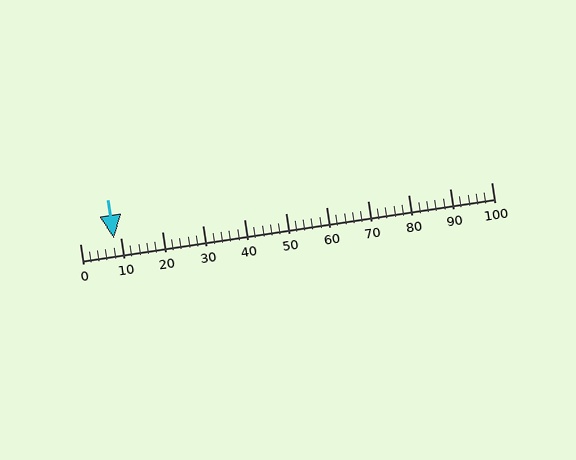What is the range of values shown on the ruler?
The ruler shows values from 0 to 100.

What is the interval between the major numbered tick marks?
The major tick marks are spaced 10 units apart.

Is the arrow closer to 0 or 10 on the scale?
The arrow is closer to 10.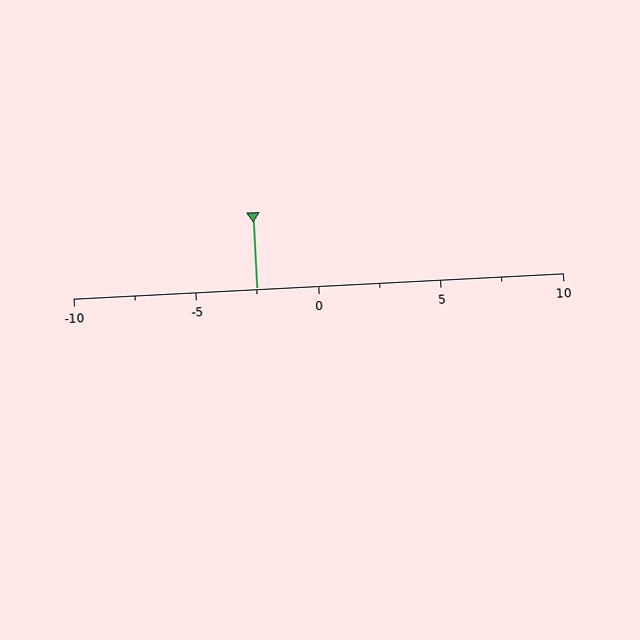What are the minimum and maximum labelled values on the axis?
The axis runs from -10 to 10.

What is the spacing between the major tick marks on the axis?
The major ticks are spaced 5 apart.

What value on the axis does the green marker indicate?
The marker indicates approximately -2.5.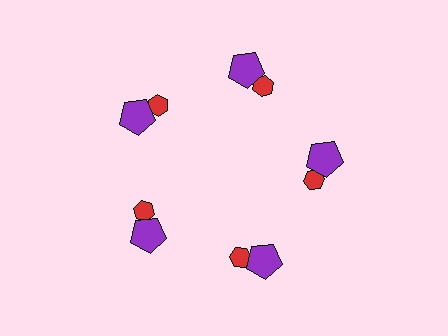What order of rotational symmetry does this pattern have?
This pattern has 5-fold rotational symmetry.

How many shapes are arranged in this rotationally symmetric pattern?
There are 10 shapes, arranged in 5 groups of 2.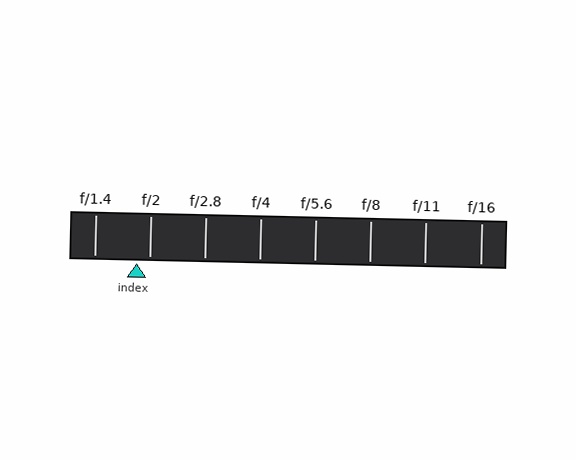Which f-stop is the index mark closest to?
The index mark is closest to f/2.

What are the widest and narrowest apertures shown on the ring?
The widest aperture shown is f/1.4 and the narrowest is f/16.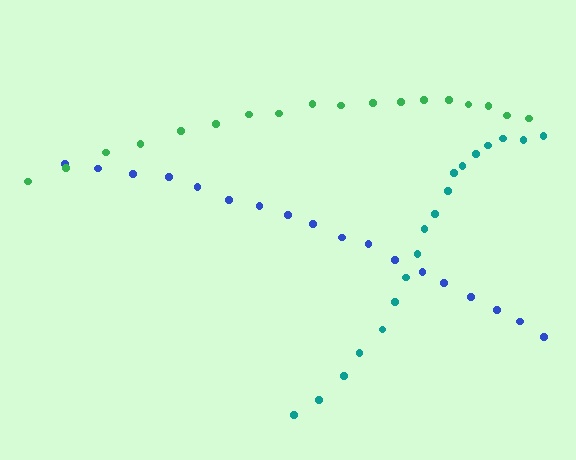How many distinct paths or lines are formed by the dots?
There are 3 distinct paths.